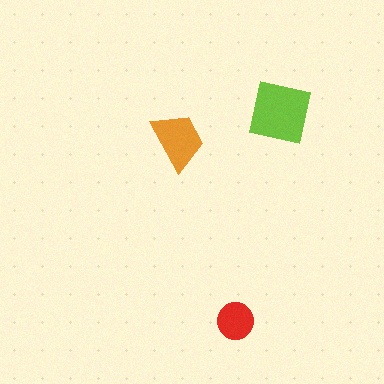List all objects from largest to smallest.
The lime square, the orange trapezoid, the red circle.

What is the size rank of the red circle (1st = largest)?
3rd.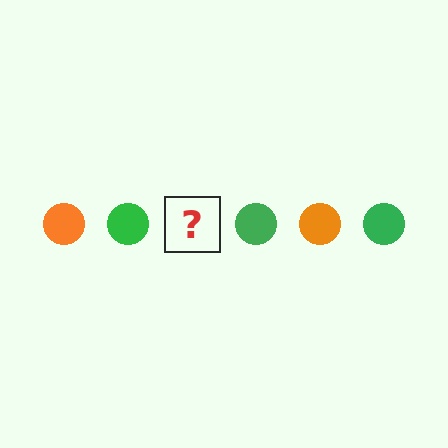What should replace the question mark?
The question mark should be replaced with an orange circle.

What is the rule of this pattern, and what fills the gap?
The rule is that the pattern cycles through orange, green circles. The gap should be filled with an orange circle.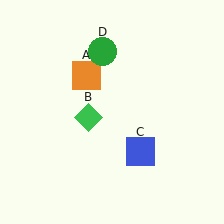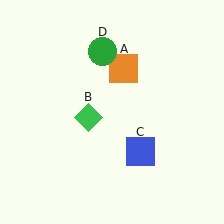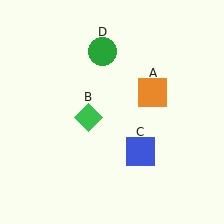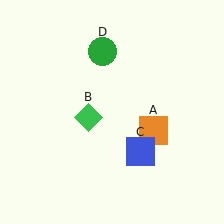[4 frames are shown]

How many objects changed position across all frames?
1 object changed position: orange square (object A).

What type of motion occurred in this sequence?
The orange square (object A) rotated clockwise around the center of the scene.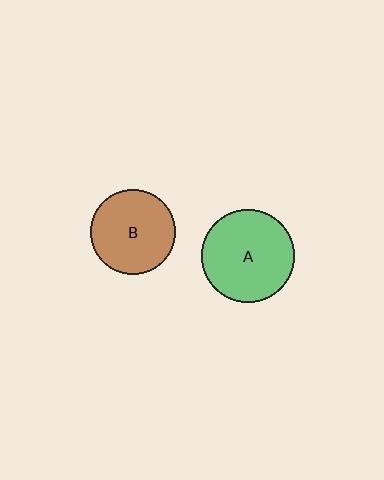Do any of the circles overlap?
No, none of the circles overlap.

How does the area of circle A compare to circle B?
Approximately 1.2 times.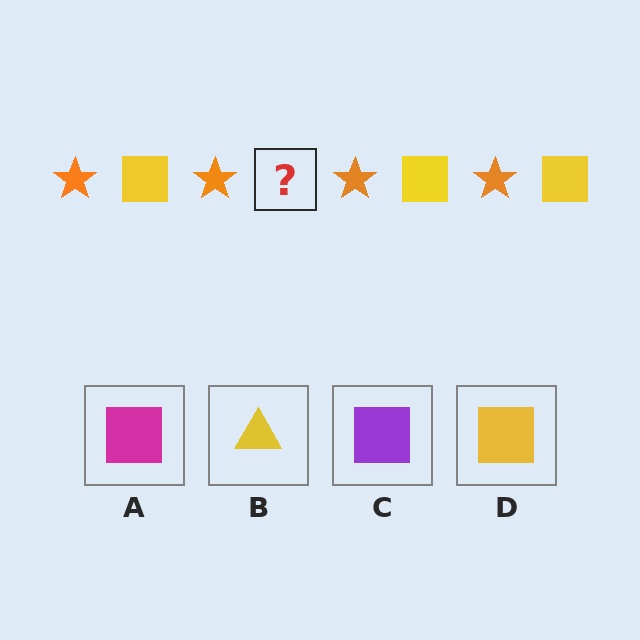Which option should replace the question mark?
Option D.